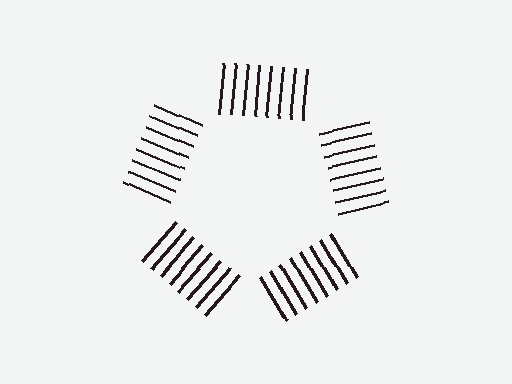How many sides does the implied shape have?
5 sides — the line-ends trace a pentagon.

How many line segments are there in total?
40 — 8 along each of the 5 edges.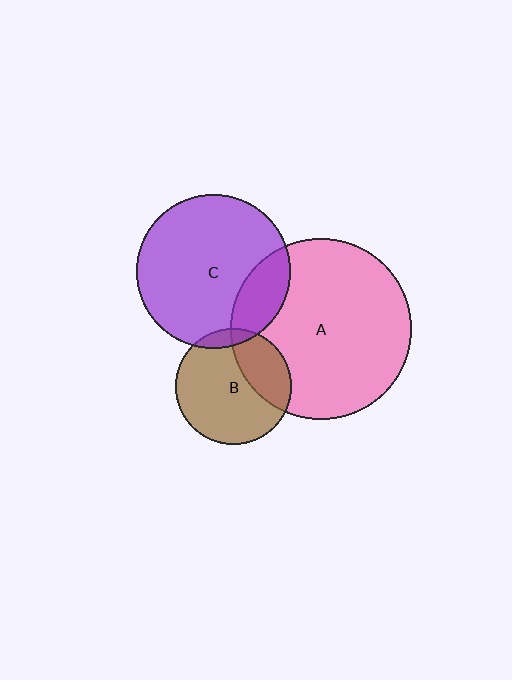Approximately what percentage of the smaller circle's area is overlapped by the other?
Approximately 10%.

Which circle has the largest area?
Circle A (pink).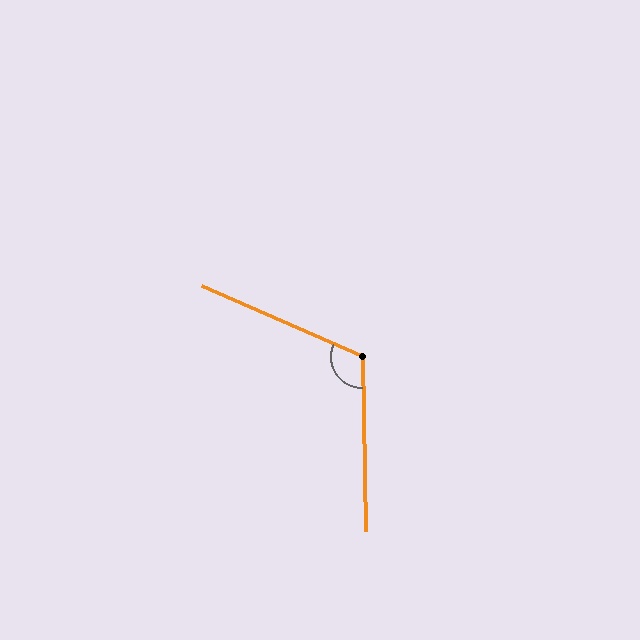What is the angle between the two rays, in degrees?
Approximately 114 degrees.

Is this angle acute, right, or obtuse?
It is obtuse.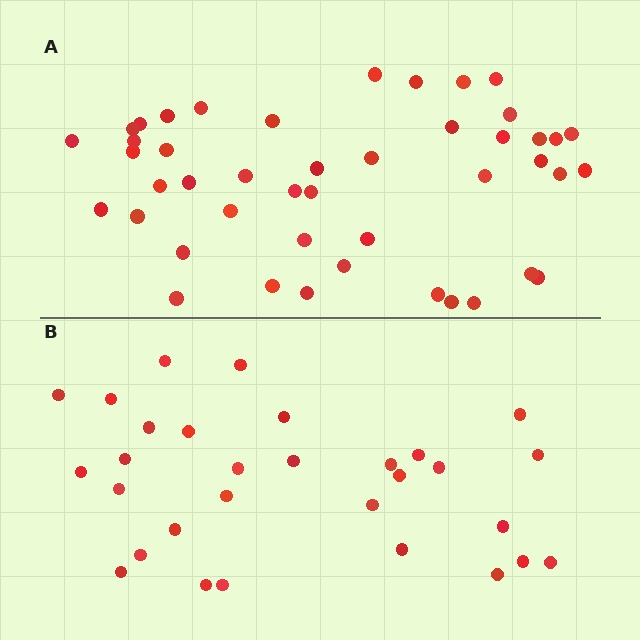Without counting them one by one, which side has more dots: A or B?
Region A (the top region) has more dots.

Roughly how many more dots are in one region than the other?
Region A has approximately 15 more dots than region B.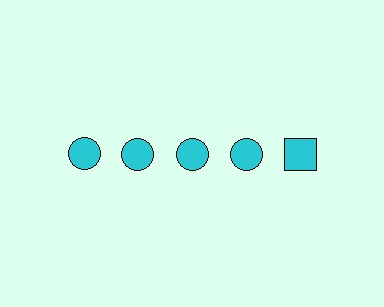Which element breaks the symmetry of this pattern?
The cyan square in the top row, rightmost column breaks the symmetry. All other shapes are cyan circles.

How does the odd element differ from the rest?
It has a different shape: square instead of circle.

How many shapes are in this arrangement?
There are 5 shapes arranged in a grid pattern.